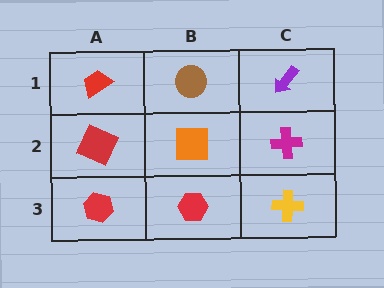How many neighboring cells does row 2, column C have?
3.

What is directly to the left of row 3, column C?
A red hexagon.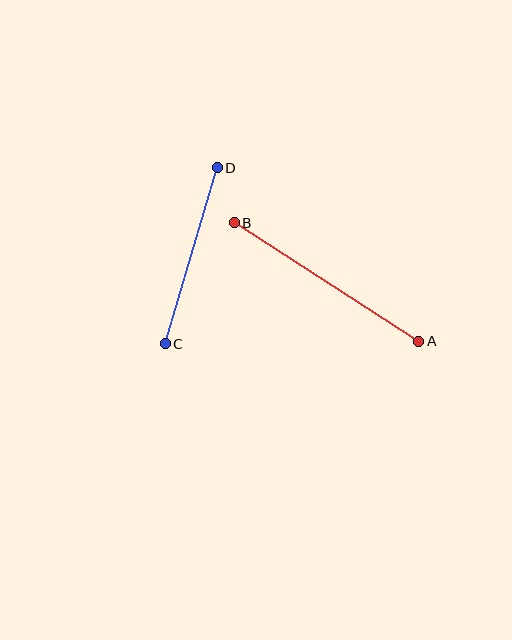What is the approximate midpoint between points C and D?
The midpoint is at approximately (191, 256) pixels.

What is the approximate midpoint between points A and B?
The midpoint is at approximately (327, 282) pixels.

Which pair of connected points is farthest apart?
Points A and B are farthest apart.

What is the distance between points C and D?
The distance is approximately 184 pixels.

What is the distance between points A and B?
The distance is approximately 220 pixels.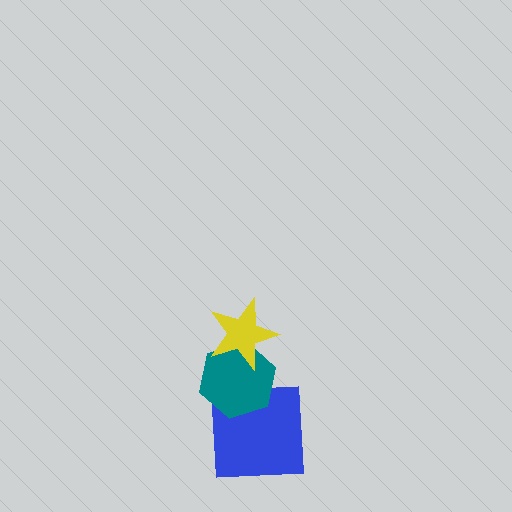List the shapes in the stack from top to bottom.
From top to bottom: the yellow star, the teal hexagon, the blue square.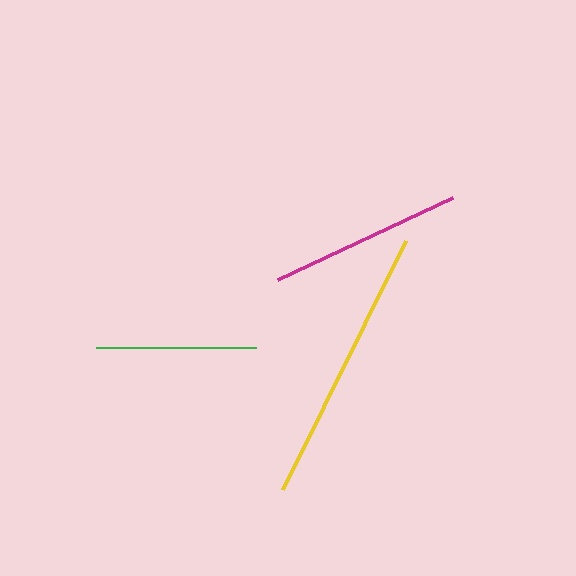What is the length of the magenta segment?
The magenta segment is approximately 193 pixels long.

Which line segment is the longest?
The yellow line is the longest at approximately 278 pixels.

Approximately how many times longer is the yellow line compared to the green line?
The yellow line is approximately 1.7 times the length of the green line.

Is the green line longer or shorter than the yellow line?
The yellow line is longer than the green line.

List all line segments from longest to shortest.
From longest to shortest: yellow, magenta, green.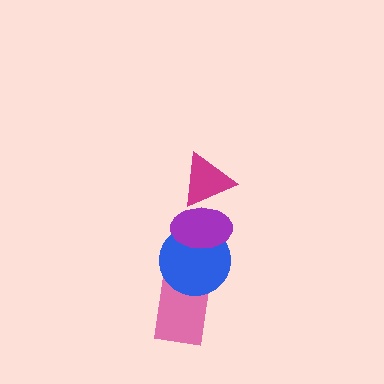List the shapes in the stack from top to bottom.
From top to bottom: the magenta triangle, the purple ellipse, the blue circle, the pink rectangle.